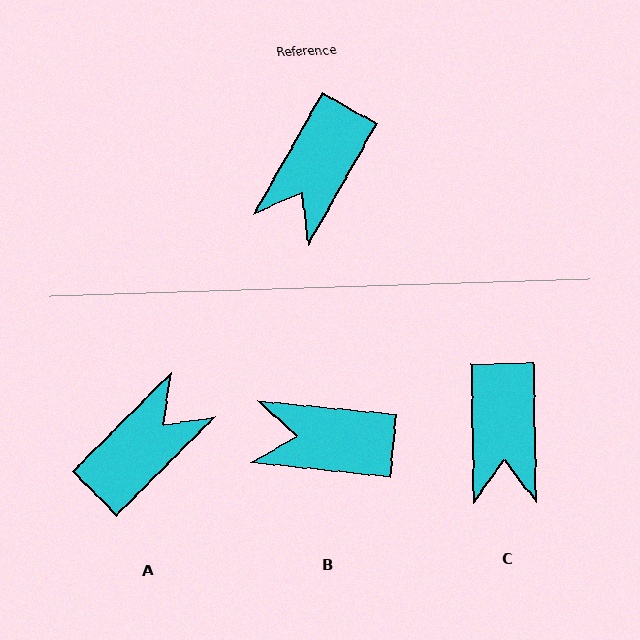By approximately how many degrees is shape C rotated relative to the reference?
Approximately 31 degrees counter-clockwise.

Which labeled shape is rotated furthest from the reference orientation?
A, about 165 degrees away.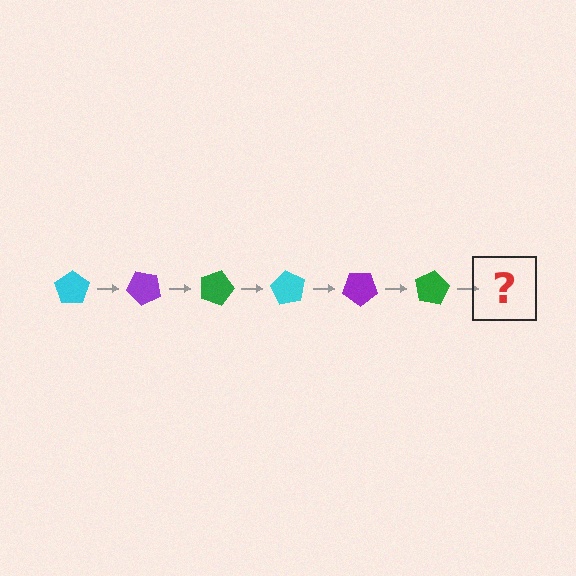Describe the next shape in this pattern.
It should be a cyan pentagon, rotated 270 degrees from the start.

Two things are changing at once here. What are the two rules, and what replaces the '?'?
The two rules are that it rotates 45 degrees each step and the color cycles through cyan, purple, and green. The '?' should be a cyan pentagon, rotated 270 degrees from the start.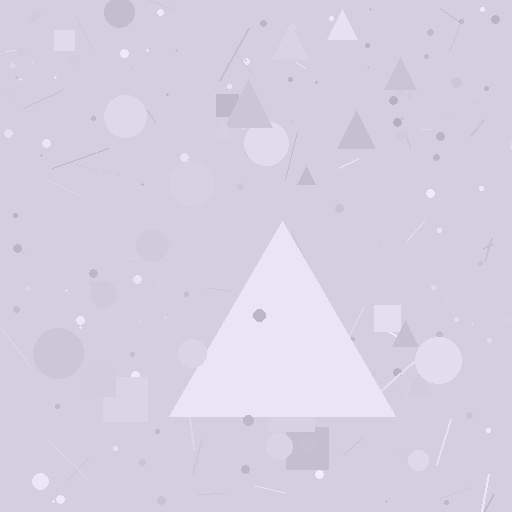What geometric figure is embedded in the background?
A triangle is embedded in the background.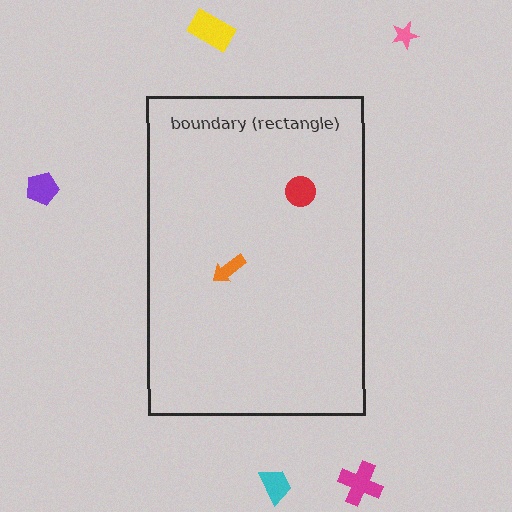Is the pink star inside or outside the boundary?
Outside.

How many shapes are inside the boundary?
2 inside, 5 outside.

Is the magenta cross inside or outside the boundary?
Outside.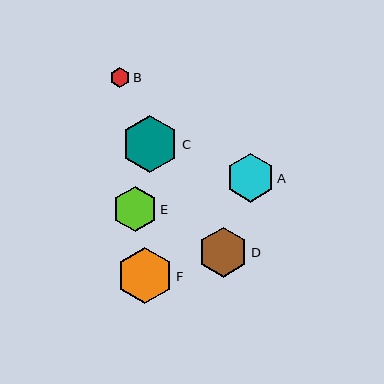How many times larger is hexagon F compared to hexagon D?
Hexagon F is approximately 1.1 times the size of hexagon D.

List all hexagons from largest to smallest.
From largest to smallest: C, F, D, A, E, B.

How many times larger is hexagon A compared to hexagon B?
Hexagon A is approximately 2.5 times the size of hexagon B.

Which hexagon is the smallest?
Hexagon B is the smallest with a size of approximately 19 pixels.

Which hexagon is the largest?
Hexagon C is the largest with a size of approximately 57 pixels.